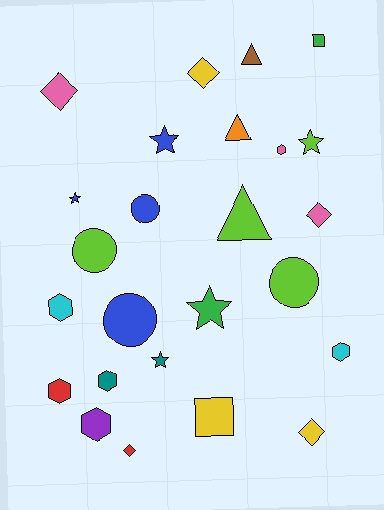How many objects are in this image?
There are 25 objects.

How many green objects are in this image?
There are 2 green objects.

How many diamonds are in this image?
There are 5 diamonds.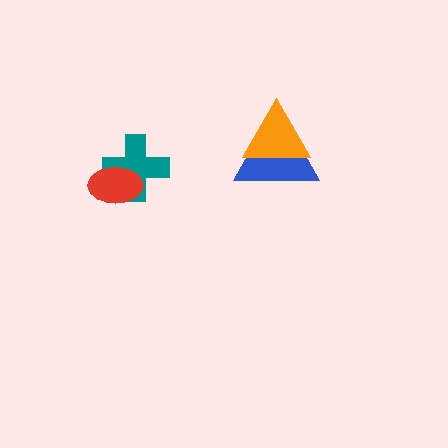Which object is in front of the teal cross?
The red ellipse is in front of the teal cross.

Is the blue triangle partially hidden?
Yes, it is partially covered by another shape.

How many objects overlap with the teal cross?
1 object overlaps with the teal cross.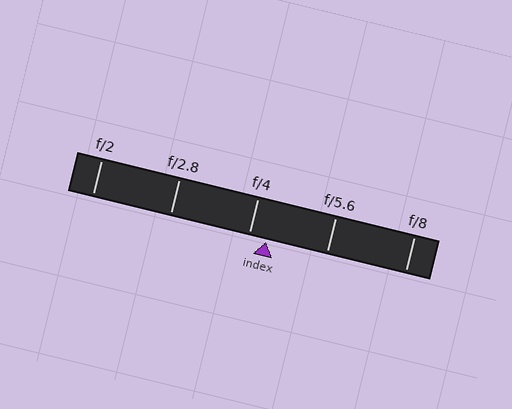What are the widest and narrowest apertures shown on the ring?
The widest aperture shown is f/2 and the narrowest is f/8.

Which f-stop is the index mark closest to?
The index mark is closest to f/4.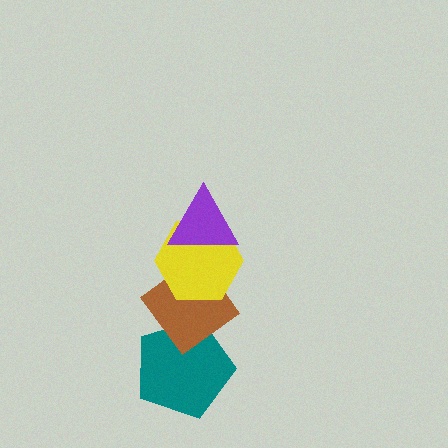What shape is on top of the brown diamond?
The yellow hexagon is on top of the brown diamond.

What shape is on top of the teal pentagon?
The brown diamond is on top of the teal pentagon.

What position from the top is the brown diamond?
The brown diamond is 3rd from the top.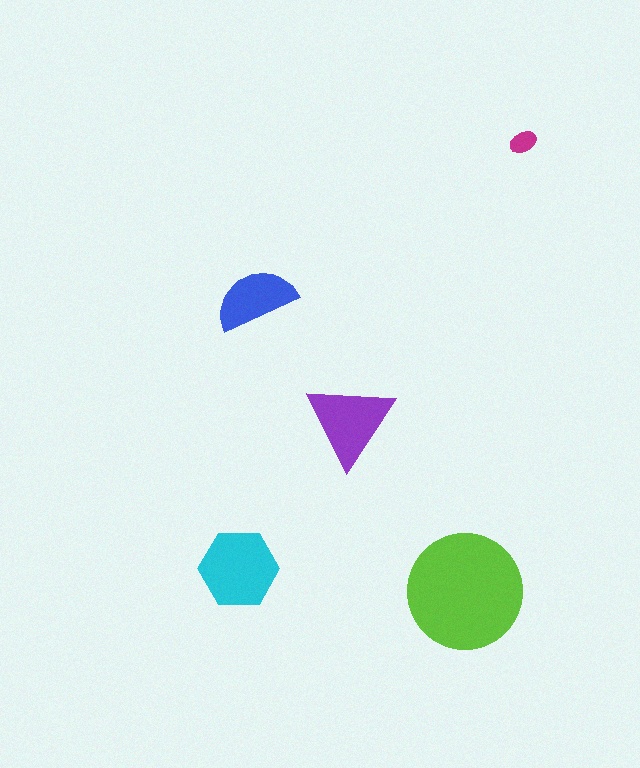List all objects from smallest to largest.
The magenta ellipse, the blue semicircle, the purple triangle, the cyan hexagon, the lime circle.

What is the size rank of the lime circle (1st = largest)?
1st.